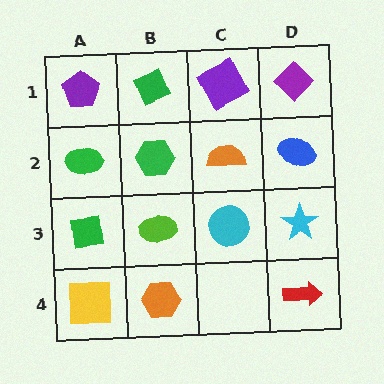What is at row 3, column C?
A cyan circle.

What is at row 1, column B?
A green diamond.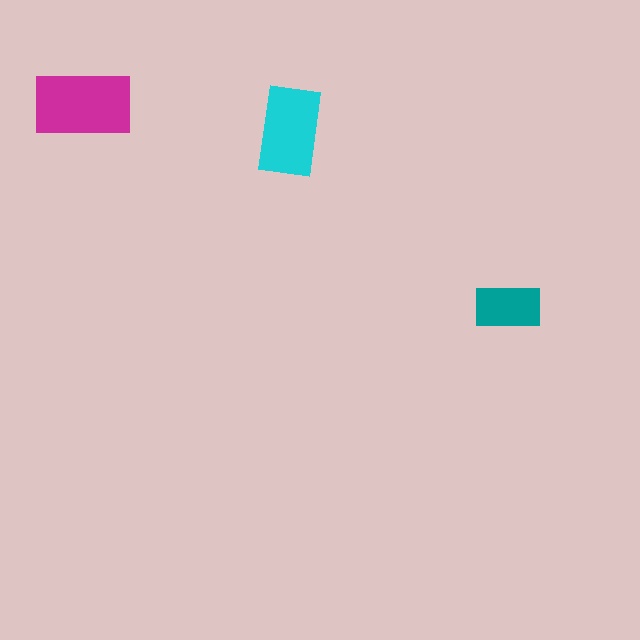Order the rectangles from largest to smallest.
the magenta one, the cyan one, the teal one.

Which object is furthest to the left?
The magenta rectangle is leftmost.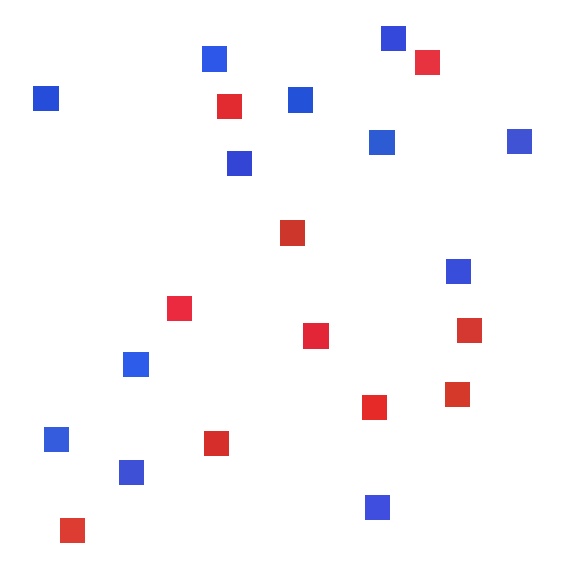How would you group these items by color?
There are 2 groups: one group of red squares (10) and one group of blue squares (12).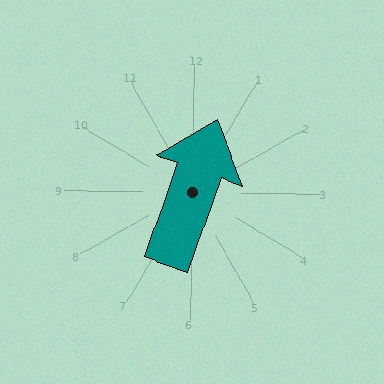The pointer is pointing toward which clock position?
Roughly 1 o'clock.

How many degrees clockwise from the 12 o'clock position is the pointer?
Approximately 19 degrees.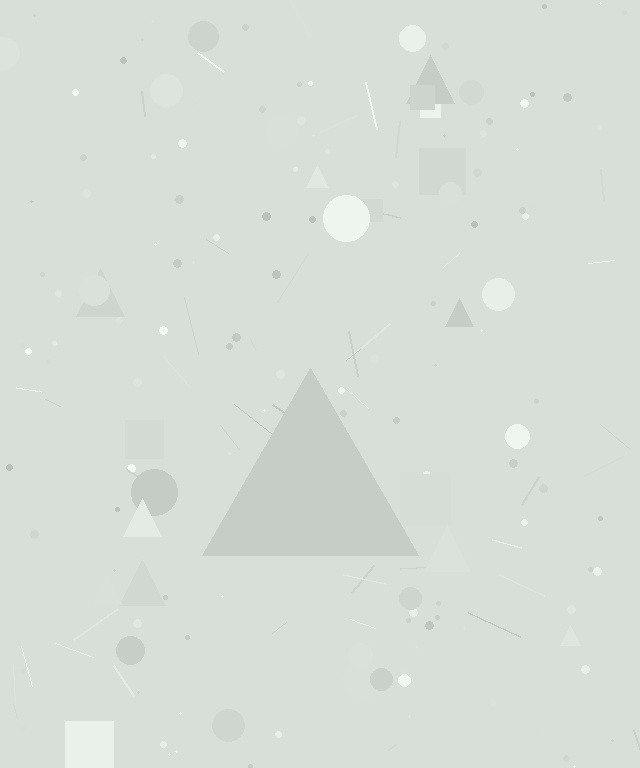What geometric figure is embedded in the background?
A triangle is embedded in the background.